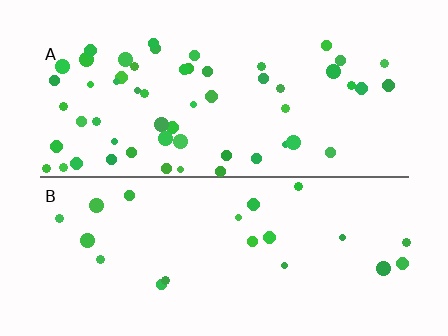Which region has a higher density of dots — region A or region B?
A (the top).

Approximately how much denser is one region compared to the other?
Approximately 2.7× — region A over region B.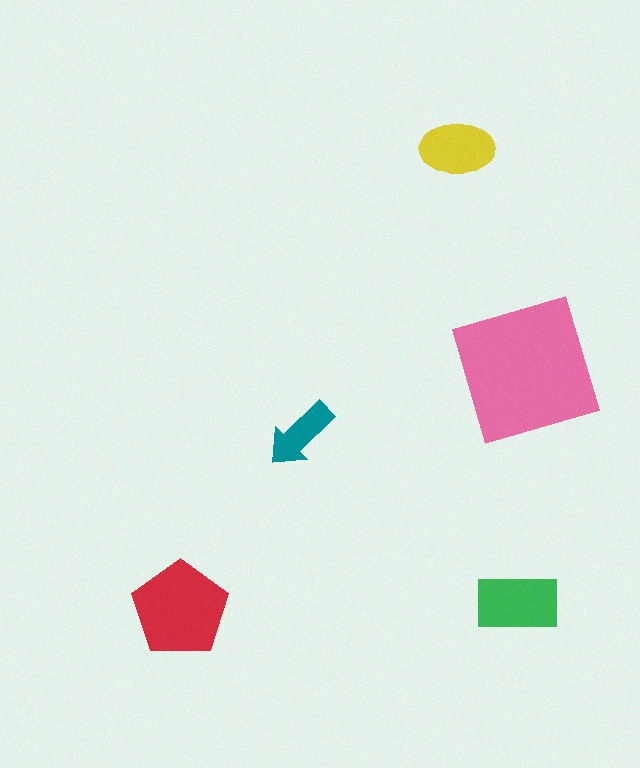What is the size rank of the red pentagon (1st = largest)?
2nd.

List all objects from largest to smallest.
The pink square, the red pentagon, the green rectangle, the yellow ellipse, the teal arrow.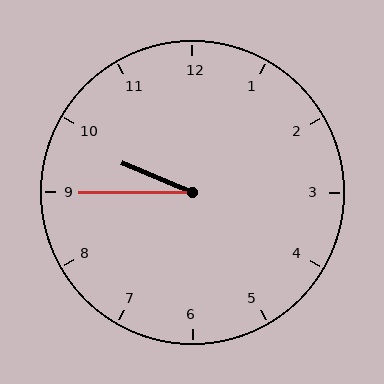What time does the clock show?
9:45.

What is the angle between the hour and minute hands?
Approximately 22 degrees.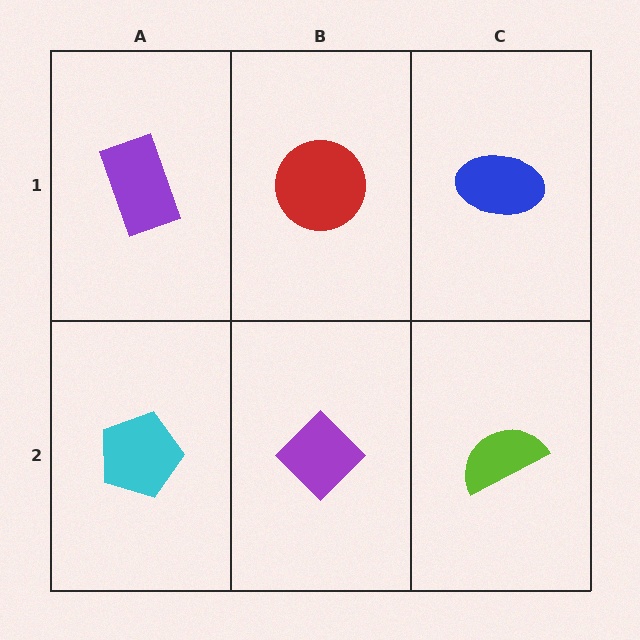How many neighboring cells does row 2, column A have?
2.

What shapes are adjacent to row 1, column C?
A lime semicircle (row 2, column C), a red circle (row 1, column B).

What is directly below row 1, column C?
A lime semicircle.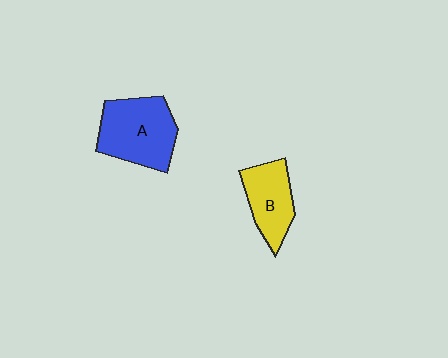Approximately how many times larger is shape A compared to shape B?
Approximately 1.4 times.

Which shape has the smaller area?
Shape B (yellow).